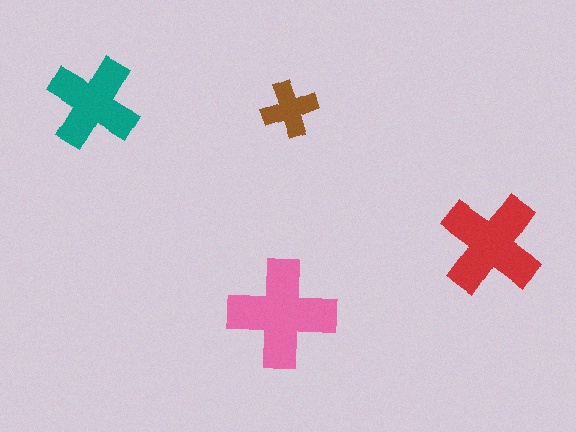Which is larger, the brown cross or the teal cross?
The teal one.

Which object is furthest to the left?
The teal cross is leftmost.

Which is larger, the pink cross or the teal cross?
The pink one.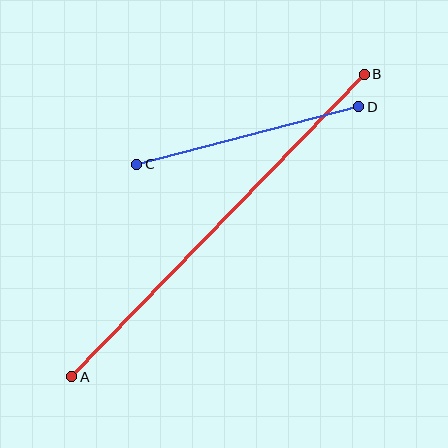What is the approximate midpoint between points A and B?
The midpoint is at approximately (218, 226) pixels.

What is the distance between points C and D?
The distance is approximately 229 pixels.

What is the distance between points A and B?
The distance is approximately 421 pixels.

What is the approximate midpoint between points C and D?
The midpoint is at approximately (248, 136) pixels.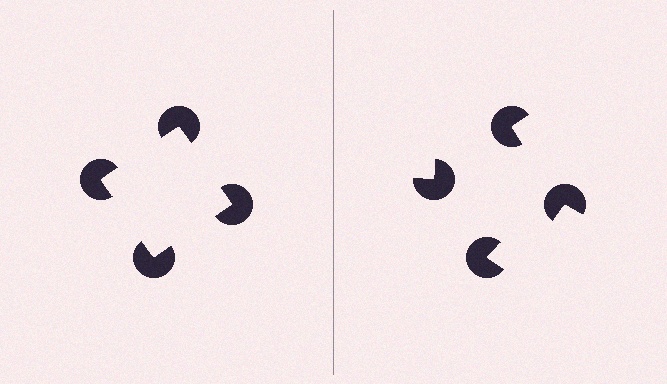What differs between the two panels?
The pac-man discs are positioned identically on both sides; only the wedge orientations differ. On the left they align to a square; on the right they are misaligned.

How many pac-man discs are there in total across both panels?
8 — 4 on each side.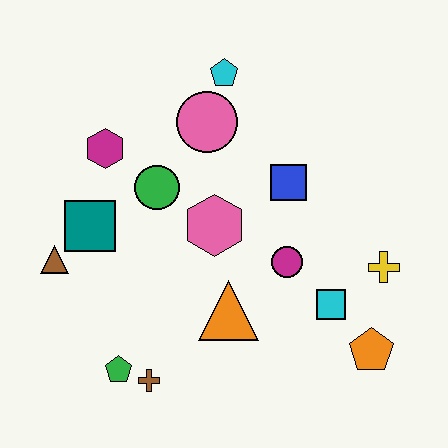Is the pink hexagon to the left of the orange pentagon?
Yes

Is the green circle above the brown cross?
Yes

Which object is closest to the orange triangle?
The magenta circle is closest to the orange triangle.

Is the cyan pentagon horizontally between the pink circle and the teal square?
No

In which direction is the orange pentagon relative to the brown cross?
The orange pentagon is to the right of the brown cross.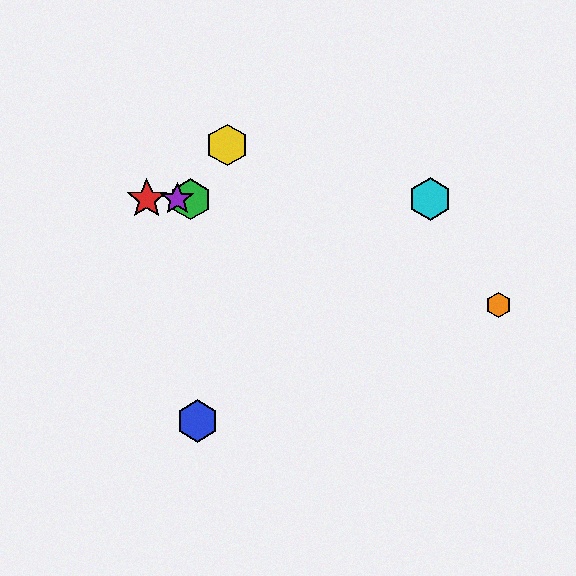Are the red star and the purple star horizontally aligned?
Yes, both are at y≈199.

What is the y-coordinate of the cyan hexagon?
The cyan hexagon is at y≈199.